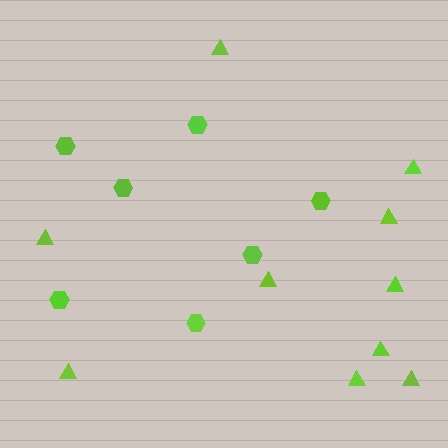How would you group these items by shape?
There are 2 groups: one group of hexagons (7) and one group of triangles (10).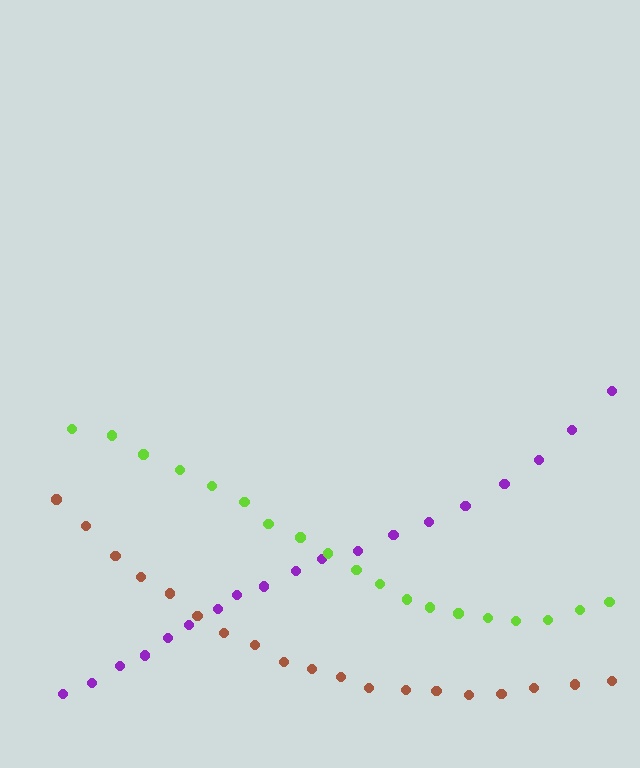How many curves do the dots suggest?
There are 3 distinct paths.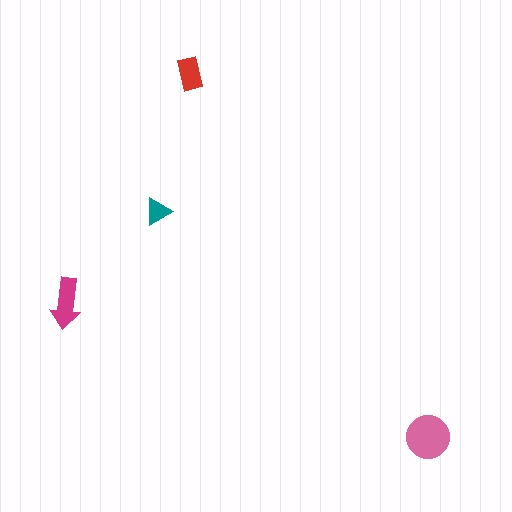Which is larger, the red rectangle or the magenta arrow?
The magenta arrow.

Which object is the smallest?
The teal triangle.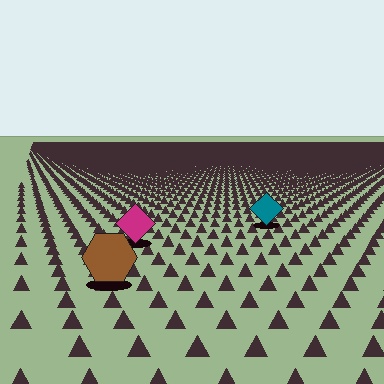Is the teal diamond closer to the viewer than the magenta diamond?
No. The magenta diamond is closer — you can tell from the texture gradient: the ground texture is coarser near it.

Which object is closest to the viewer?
The brown hexagon is closest. The texture marks near it are larger and more spread out.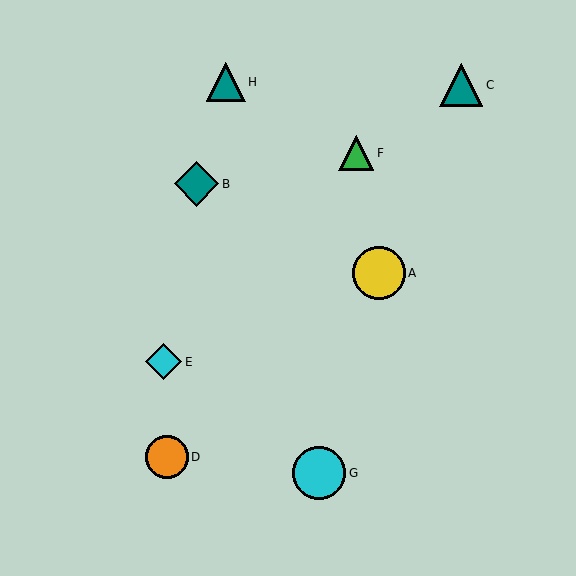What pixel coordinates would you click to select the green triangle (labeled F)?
Click at (356, 153) to select the green triangle F.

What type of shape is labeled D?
Shape D is an orange circle.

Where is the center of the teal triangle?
The center of the teal triangle is at (226, 82).